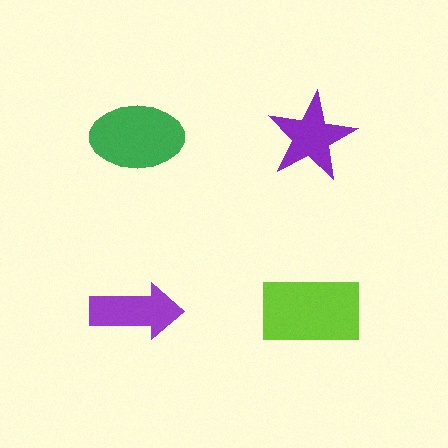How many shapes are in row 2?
2 shapes.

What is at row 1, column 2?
A purple star.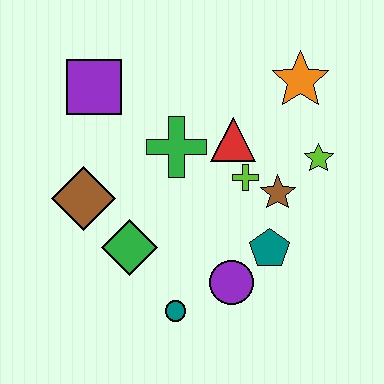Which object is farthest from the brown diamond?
The orange star is farthest from the brown diamond.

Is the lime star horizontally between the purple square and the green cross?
No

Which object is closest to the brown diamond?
The green diamond is closest to the brown diamond.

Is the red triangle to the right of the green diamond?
Yes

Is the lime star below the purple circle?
No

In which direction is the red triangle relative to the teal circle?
The red triangle is above the teal circle.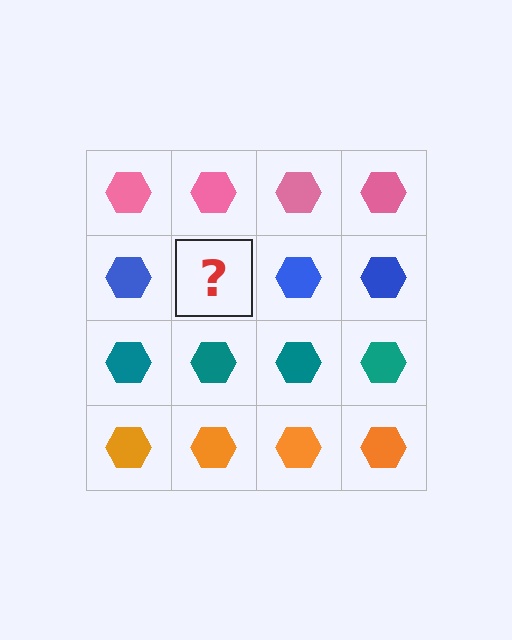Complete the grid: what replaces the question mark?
The question mark should be replaced with a blue hexagon.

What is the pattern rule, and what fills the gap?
The rule is that each row has a consistent color. The gap should be filled with a blue hexagon.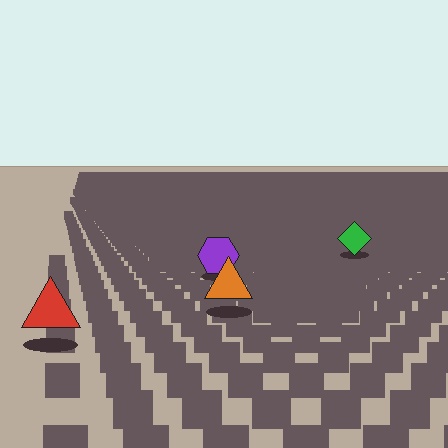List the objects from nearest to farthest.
From nearest to farthest: the red triangle, the orange triangle, the purple hexagon, the green diamond.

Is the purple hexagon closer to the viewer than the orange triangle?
No. The orange triangle is closer — you can tell from the texture gradient: the ground texture is coarser near it.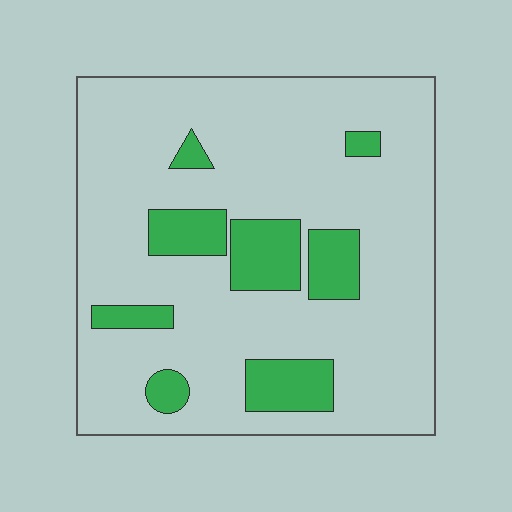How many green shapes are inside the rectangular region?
8.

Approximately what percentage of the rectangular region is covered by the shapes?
Approximately 20%.